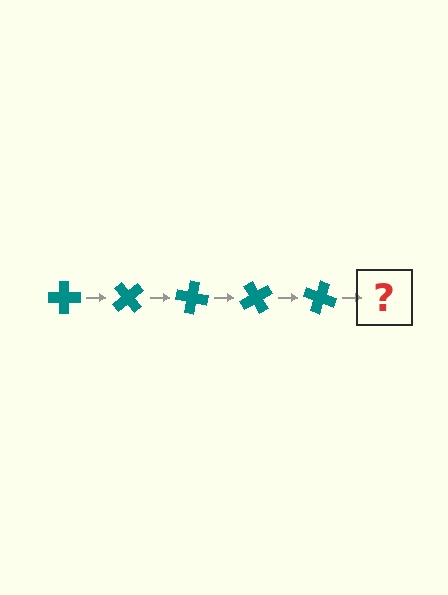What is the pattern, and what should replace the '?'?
The pattern is that the cross rotates 50 degrees each step. The '?' should be a teal cross rotated 250 degrees.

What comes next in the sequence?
The next element should be a teal cross rotated 250 degrees.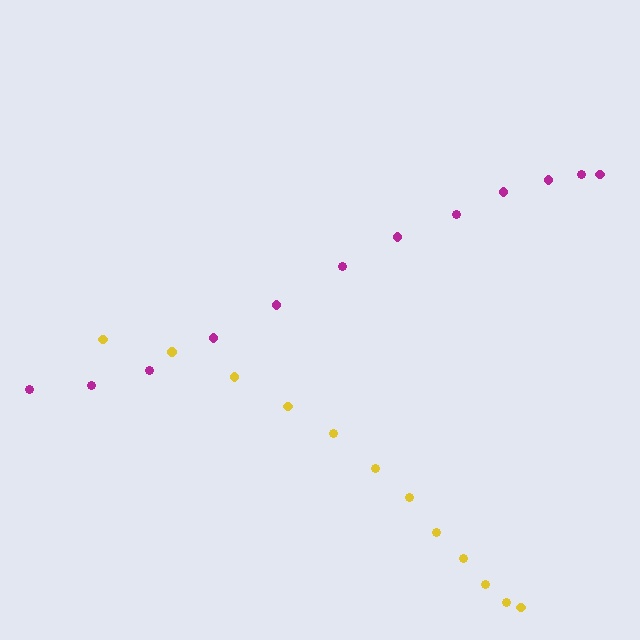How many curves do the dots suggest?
There are 2 distinct paths.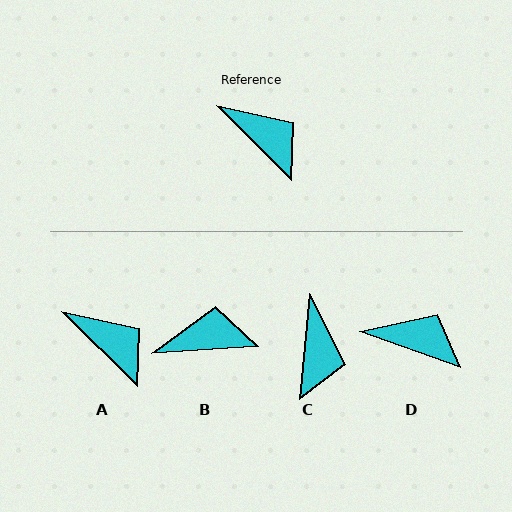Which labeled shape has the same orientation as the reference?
A.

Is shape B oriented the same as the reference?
No, it is off by about 49 degrees.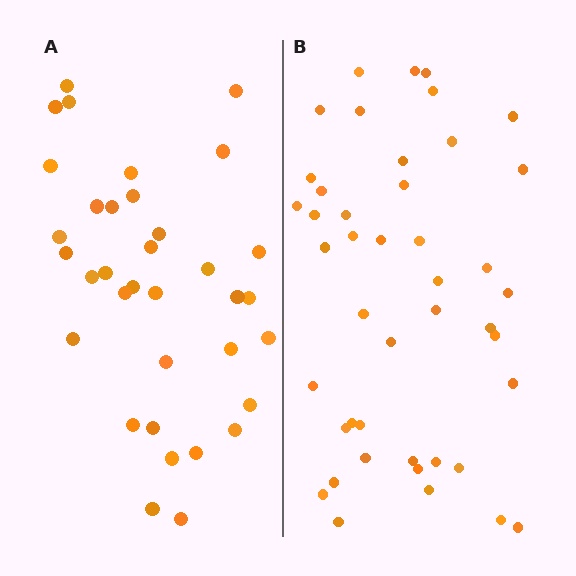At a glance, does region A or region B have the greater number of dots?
Region B (the right region) has more dots.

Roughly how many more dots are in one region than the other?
Region B has roughly 8 or so more dots than region A.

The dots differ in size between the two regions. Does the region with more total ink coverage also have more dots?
No. Region A has more total ink coverage because its dots are larger, but region B actually contains more individual dots. Total area can be misleading — the number of items is what matters here.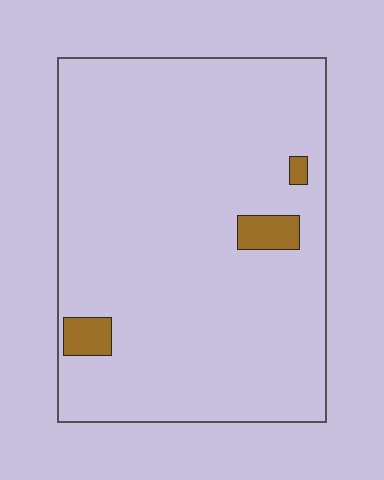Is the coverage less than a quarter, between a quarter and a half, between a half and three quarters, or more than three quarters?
Less than a quarter.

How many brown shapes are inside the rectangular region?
3.